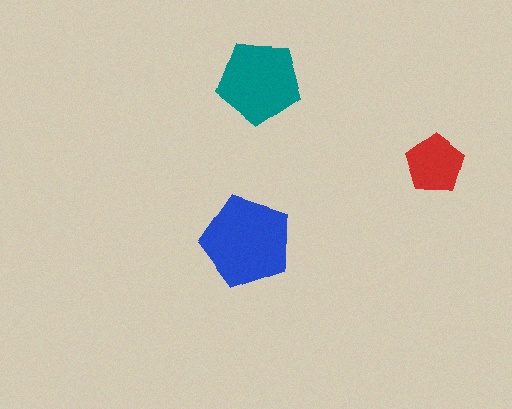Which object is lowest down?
The blue pentagon is bottommost.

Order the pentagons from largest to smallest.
the blue one, the teal one, the red one.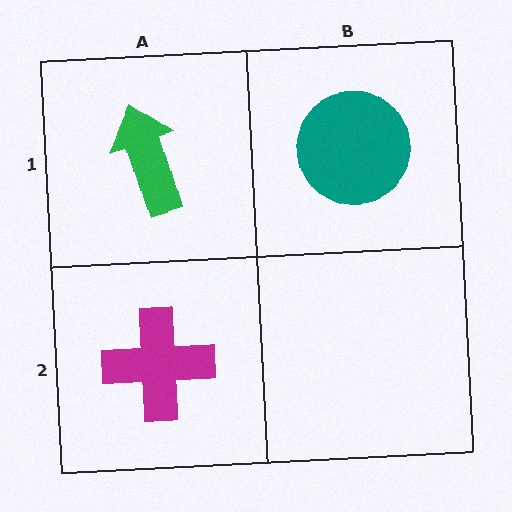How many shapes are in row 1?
2 shapes.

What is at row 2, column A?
A magenta cross.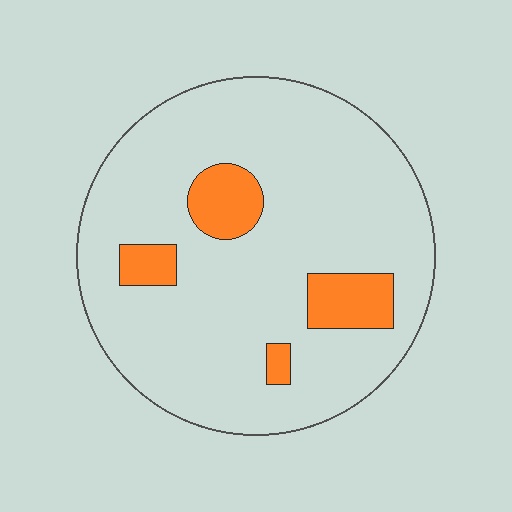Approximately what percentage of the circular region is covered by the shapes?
Approximately 15%.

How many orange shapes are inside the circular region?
4.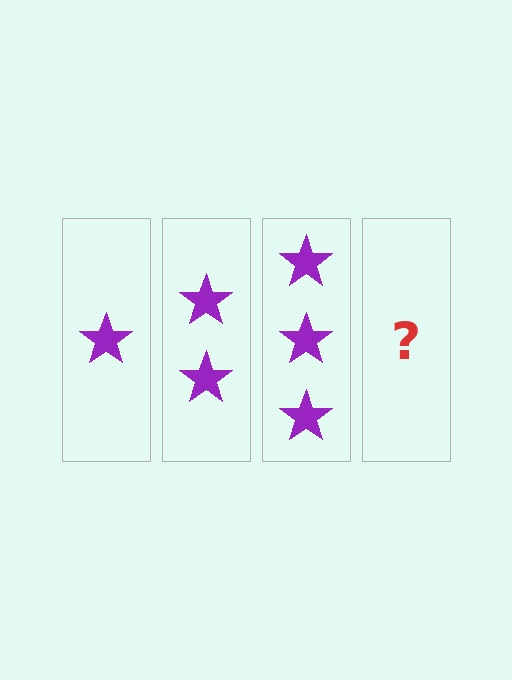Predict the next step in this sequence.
The next step is 4 stars.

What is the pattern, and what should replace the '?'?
The pattern is that each step adds one more star. The '?' should be 4 stars.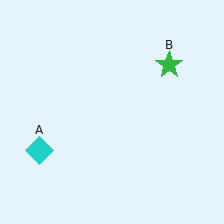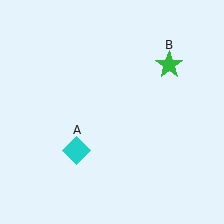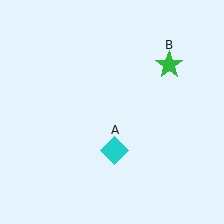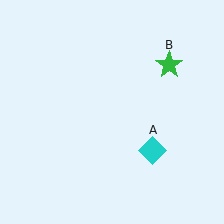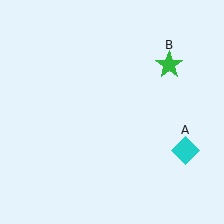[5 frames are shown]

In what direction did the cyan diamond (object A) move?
The cyan diamond (object A) moved right.